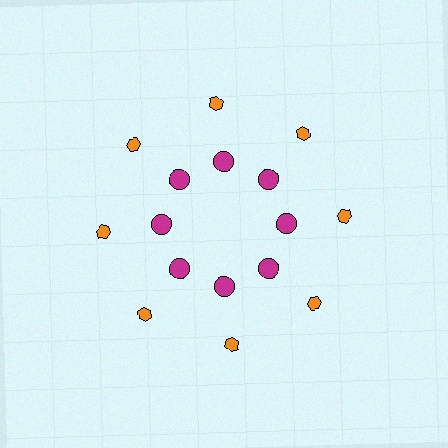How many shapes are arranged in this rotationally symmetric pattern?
There are 16 shapes, arranged in 8 groups of 2.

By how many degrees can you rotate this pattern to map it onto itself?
The pattern maps onto itself every 45 degrees of rotation.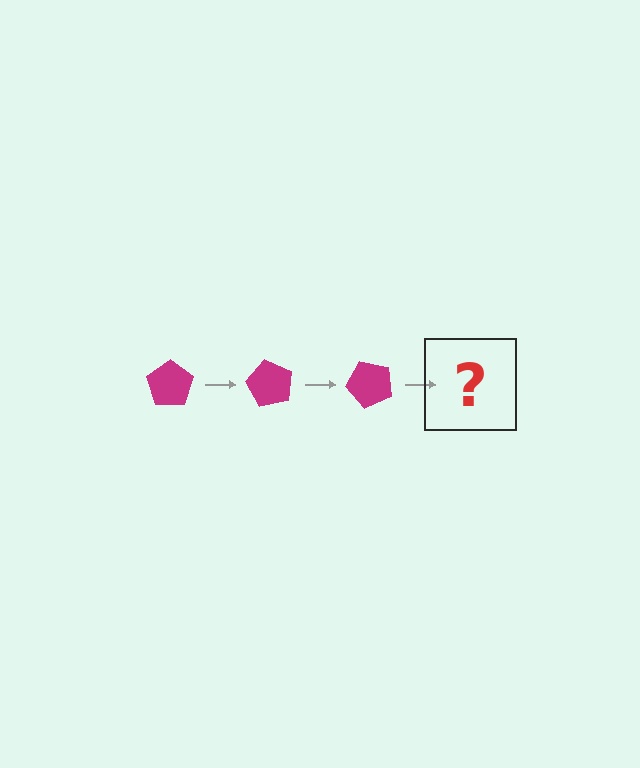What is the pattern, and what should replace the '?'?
The pattern is that the pentagon rotates 60 degrees each step. The '?' should be a magenta pentagon rotated 180 degrees.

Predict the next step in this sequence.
The next step is a magenta pentagon rotated 180 degrees.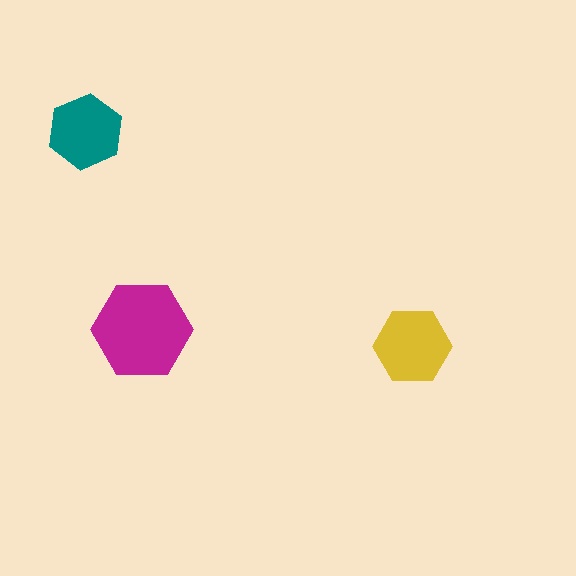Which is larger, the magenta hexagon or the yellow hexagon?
The magenta one.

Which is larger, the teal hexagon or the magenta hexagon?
The magenta one.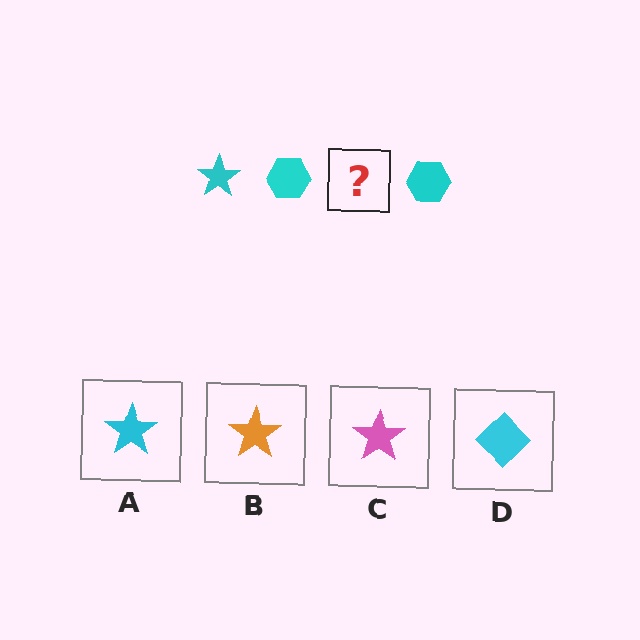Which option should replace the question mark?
Option A.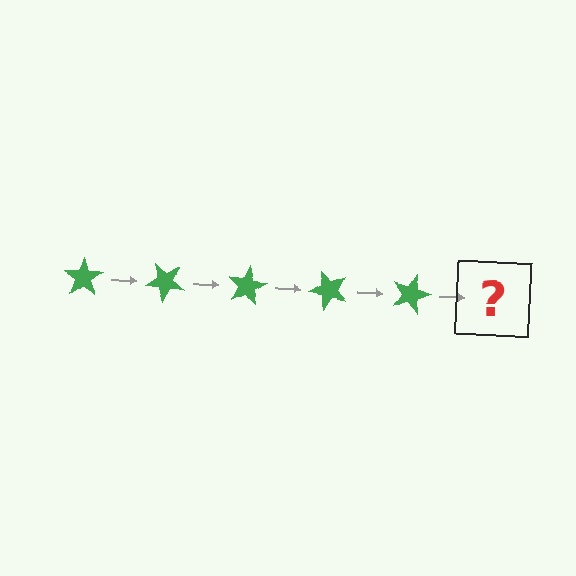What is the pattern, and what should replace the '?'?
The pattern is that the star rotates 40 degrees each step. The '?' should be a green star rotated 200 degrees.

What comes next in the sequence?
The next element should be a green star rotated 200 degrees.